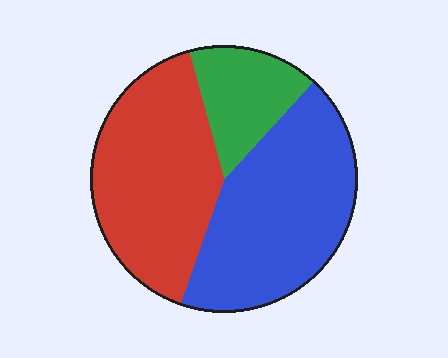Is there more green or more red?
Red.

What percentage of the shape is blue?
Blue covers 43% of the shape.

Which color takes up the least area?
Green, at roughly 15%.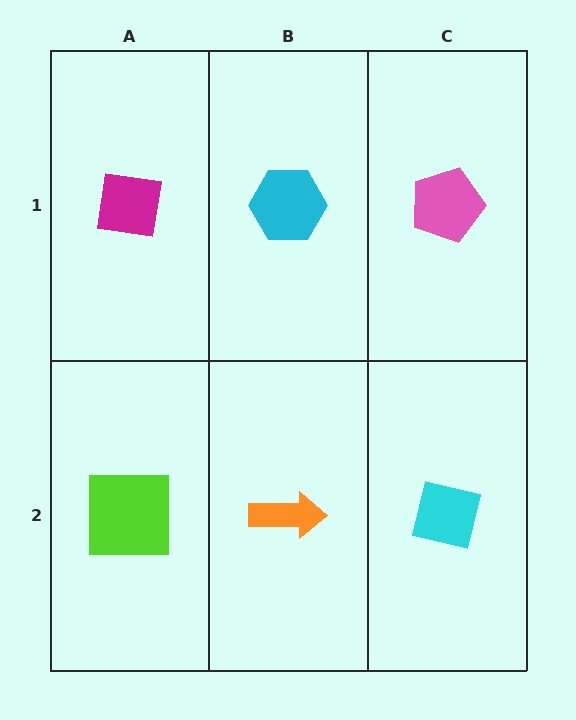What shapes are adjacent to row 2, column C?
A pink pentagon (row 1, column C), an orange arrow (row 2, column B).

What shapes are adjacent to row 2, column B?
A cyan hexagon (row 1, column B), a lime square (row 2, column A), a cyan square (row 2, column C).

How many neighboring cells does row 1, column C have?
2.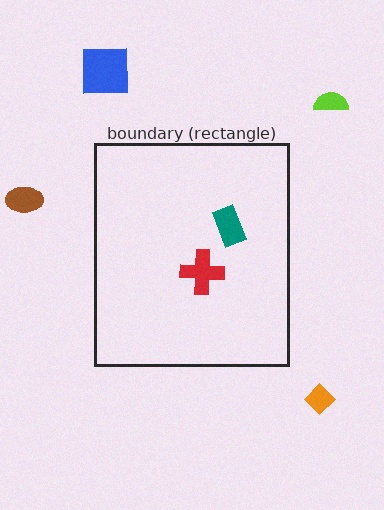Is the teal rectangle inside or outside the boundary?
Inside.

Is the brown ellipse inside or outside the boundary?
Outside.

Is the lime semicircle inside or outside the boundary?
Outside.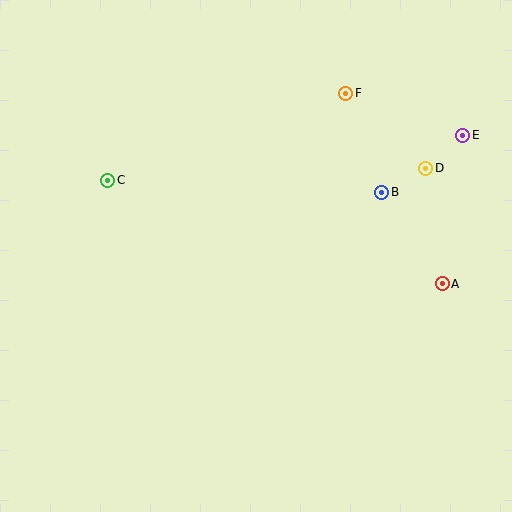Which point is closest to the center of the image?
Point B at (382, 192) is closest to the center.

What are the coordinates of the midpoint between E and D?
The midpoint between E and D is at (444, 152).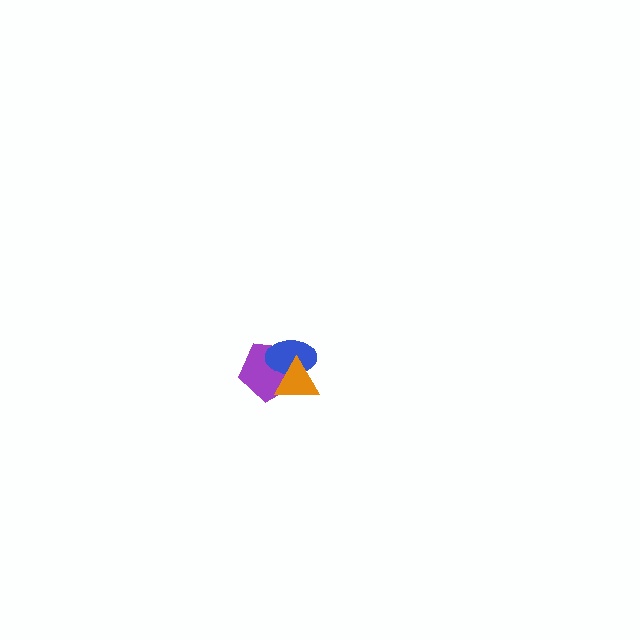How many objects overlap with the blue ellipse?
2 objects overlap with the blue ellipse.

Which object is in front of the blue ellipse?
The orange triangle is in front of the blue ellipse.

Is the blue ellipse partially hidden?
Yes, it is partially covered by another shape.